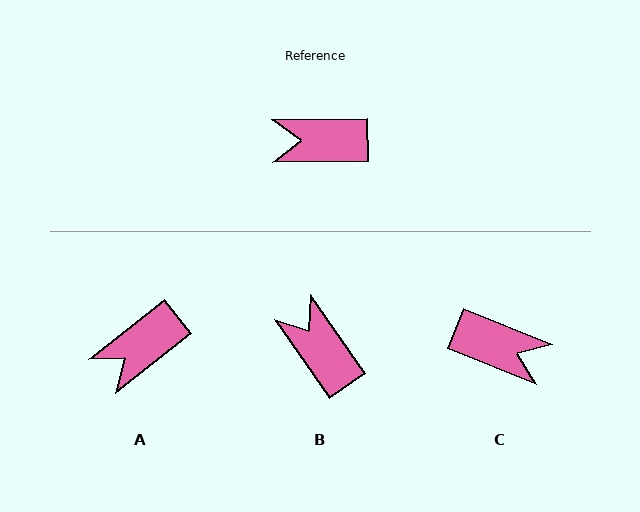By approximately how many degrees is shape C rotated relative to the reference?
Approximately 157 degrees counter-clockwise.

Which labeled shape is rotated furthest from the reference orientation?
C, about 157 degrees away.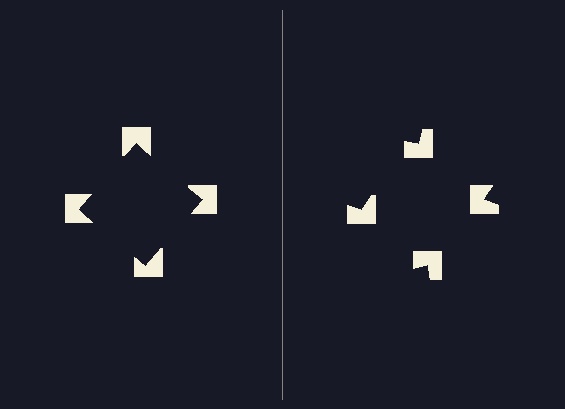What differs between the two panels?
The notched squares are positioned identically on both sides; only the wedge orientations differ. On the left they align to a square; on the right they are misaligned.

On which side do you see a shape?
An illusory square appears on the left side. On the right side the wedge cuts are rotated, so no coherent shape forms.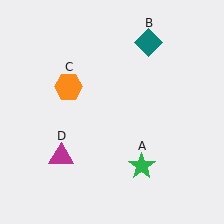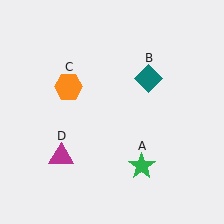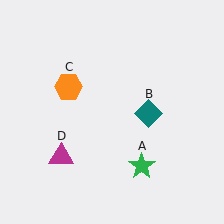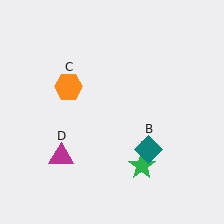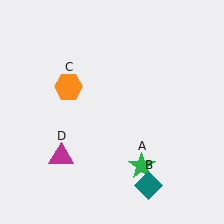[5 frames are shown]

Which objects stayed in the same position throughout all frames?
Green star (object A) and orange hexagon (object C) and magenta triangle (object D) remained stationary.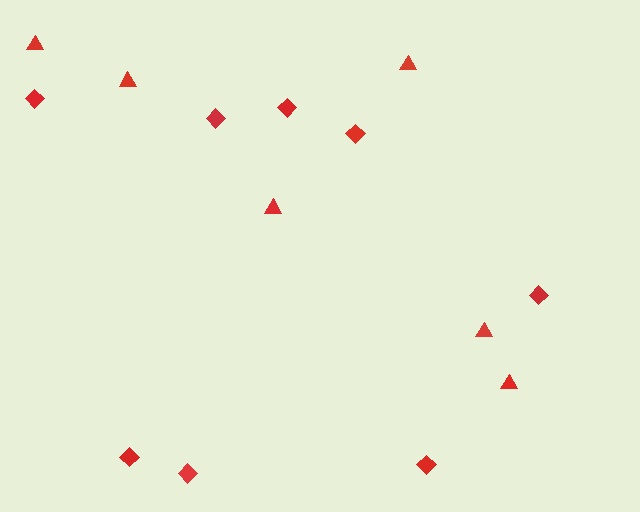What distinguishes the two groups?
There are 2 groups: one group of triangles (6) and one group of diamonds (8).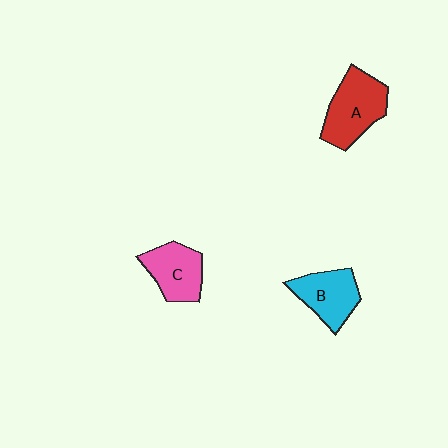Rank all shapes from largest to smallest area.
From largest to smallest: A (red), B (cyan), C (pink).